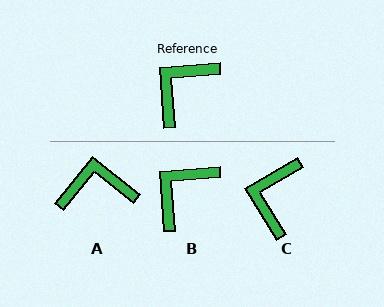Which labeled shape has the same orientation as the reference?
B.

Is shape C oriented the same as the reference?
No, it is off by about 26 degrees.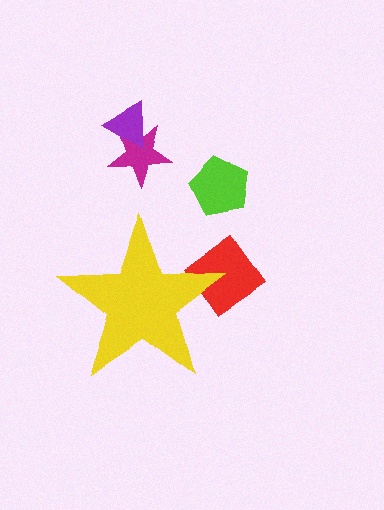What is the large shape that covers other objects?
A yellow star.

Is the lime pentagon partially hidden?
No, the lime pentagon is fully visible.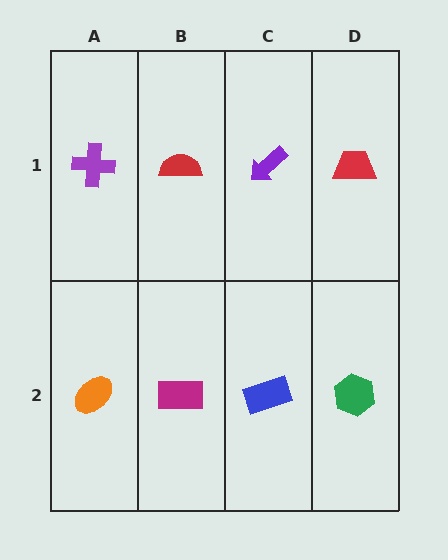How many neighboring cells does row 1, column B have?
3.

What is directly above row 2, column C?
A purple arrow.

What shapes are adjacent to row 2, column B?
A red semicircle (row 1, column B), an orange ellipse (row 2, column A), a blue rectangle (row 2, column C).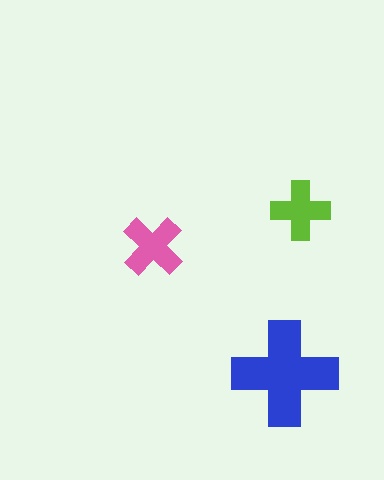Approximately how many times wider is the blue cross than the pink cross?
About 1.5 times wider.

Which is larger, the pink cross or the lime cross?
The pink one.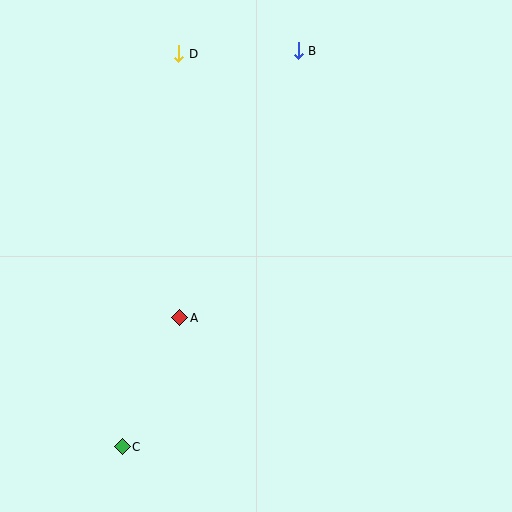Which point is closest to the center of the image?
Point A at (180, 318) is closest to the center.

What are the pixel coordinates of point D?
Point D is at (179, 54).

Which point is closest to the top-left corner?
Point D is closest to the top-left corner.